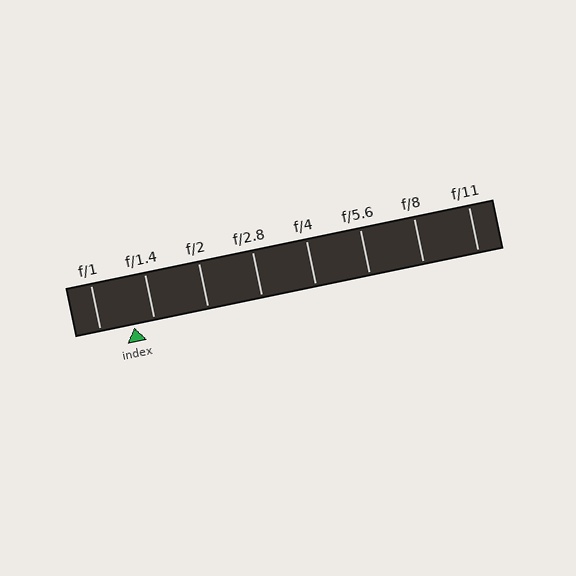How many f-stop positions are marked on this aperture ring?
There are 8 f-stop positions marked.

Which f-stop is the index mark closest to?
The index mark is closest to f/1.4.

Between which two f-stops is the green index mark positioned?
The index mark is between f/1 and f/1.4.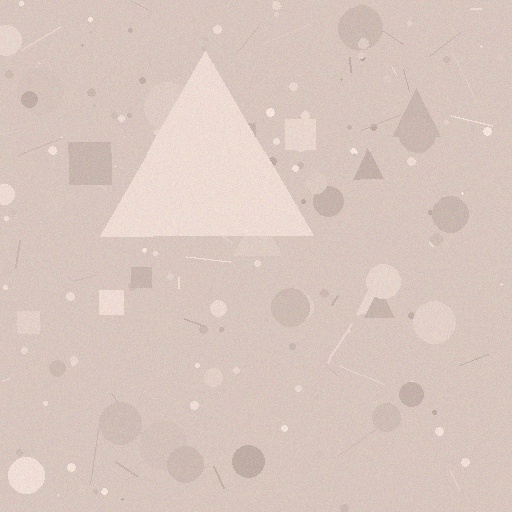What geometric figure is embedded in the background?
A triangle is embedded in the background.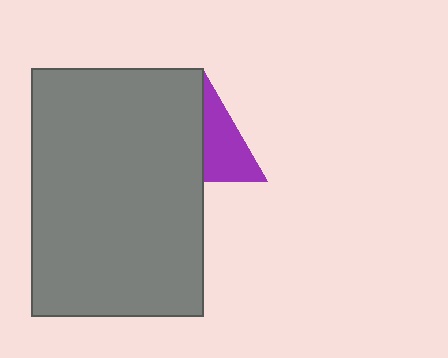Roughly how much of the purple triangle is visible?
About half of it is visible (roughly 50%).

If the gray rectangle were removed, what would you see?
You would see the complete purple triangle.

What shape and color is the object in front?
The object in front is a gray rectangle.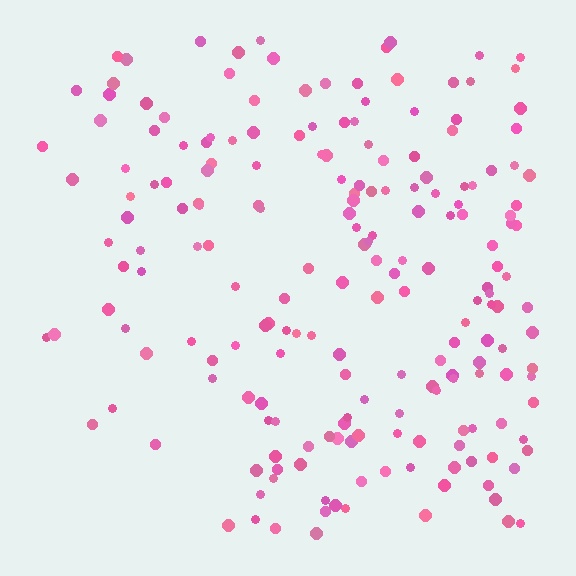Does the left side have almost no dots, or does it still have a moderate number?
Still a moderate number, just noticeably fewer than the right.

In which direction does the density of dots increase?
From left to right, with the right side densest.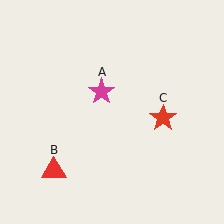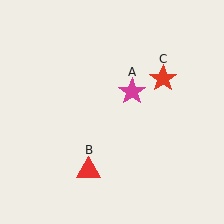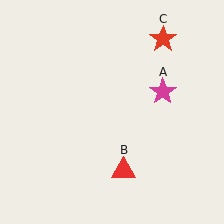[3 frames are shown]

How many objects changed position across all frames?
3 objects changed position: magenta star (object A), red triangle (object B), red star (object C).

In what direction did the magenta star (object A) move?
The magenta star (object A) moved right.